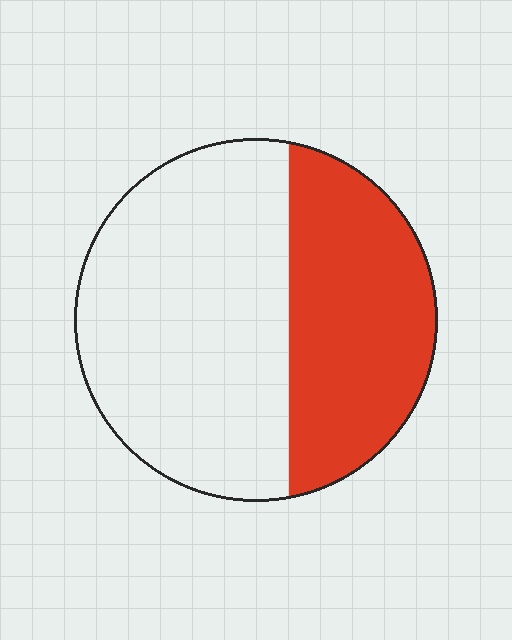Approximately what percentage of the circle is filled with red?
Approximately 40%.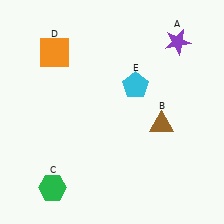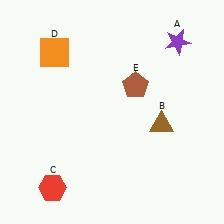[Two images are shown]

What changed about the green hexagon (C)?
In Image 1, C is green. In Image 2, it changed to red.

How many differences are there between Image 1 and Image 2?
There are 2 differences between the two images.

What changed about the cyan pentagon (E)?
In Image 1, E is cyan. In Image 2, it changed to brown.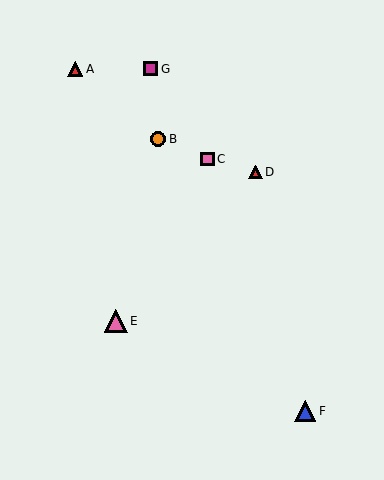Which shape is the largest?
The pink triangle (labeled E) is the largest.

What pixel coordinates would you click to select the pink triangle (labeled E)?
Click at (116, 321) to select the pink triangle E.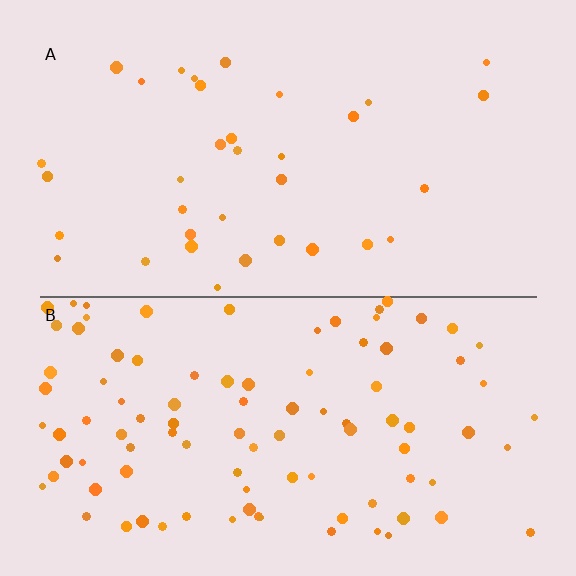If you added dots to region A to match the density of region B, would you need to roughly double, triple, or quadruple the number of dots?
Approximately triple.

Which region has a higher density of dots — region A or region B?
B (the bottom).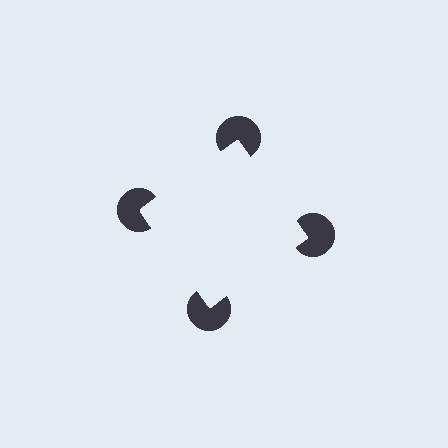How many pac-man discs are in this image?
There are 4 — one at each vertex of the illusory square.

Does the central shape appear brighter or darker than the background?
It typically appears slightly brighter than the background, even though no actual brightness change is drawn.